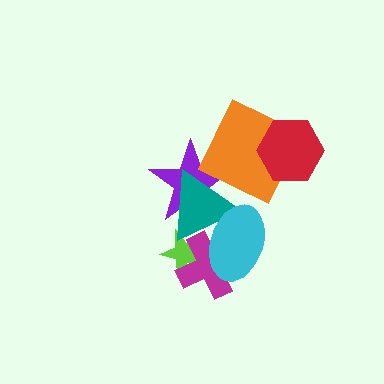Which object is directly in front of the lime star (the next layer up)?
The magenta cross is directly in front of the lime star.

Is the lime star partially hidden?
Yes, it is partially covered by another shape.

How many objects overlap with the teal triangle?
4 objects overlap with the teal triangle.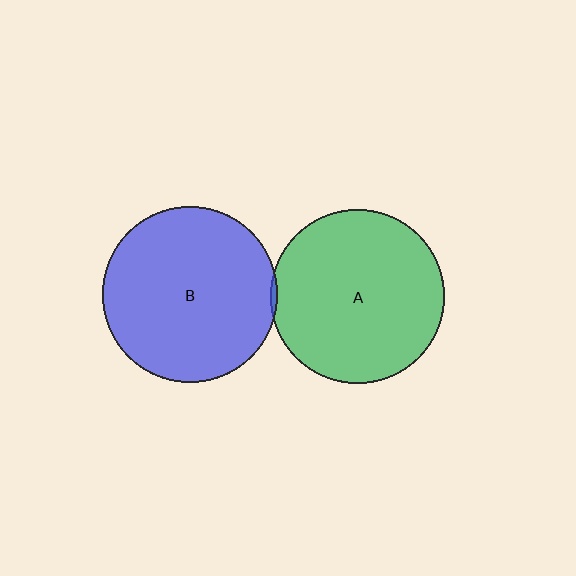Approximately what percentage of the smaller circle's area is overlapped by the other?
Approximately 5%.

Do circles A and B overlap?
Yes.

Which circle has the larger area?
Circle B (blue).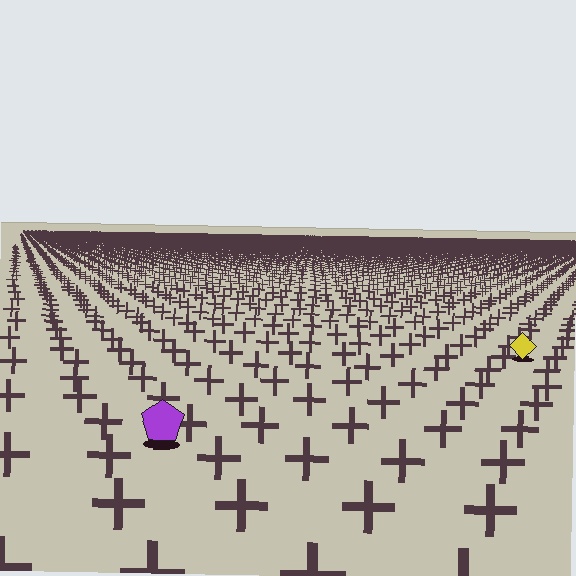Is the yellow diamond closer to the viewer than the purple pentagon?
No. The purple pentagon is closer — you can tell from the texture gradient: the ground texture is coarser near it.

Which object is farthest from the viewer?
The yellow diamond is farthest from the viewer. It appears smaller and the ground texture around it is denser.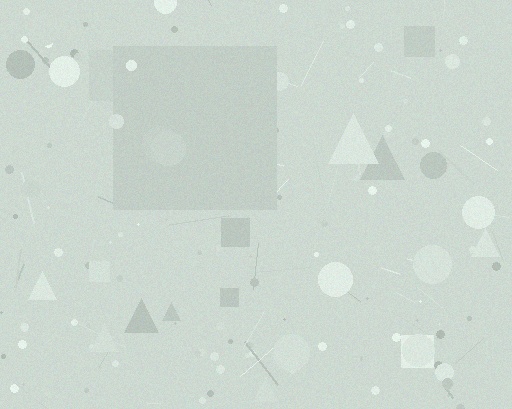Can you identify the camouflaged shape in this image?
The camouflaged shape is a square.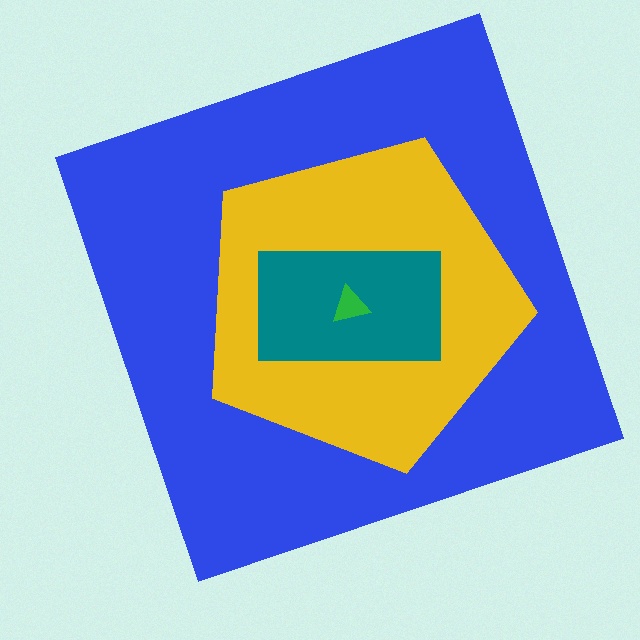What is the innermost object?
The green triangle.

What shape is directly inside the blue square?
The yellow pentagon.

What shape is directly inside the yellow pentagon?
The teal rectangle.